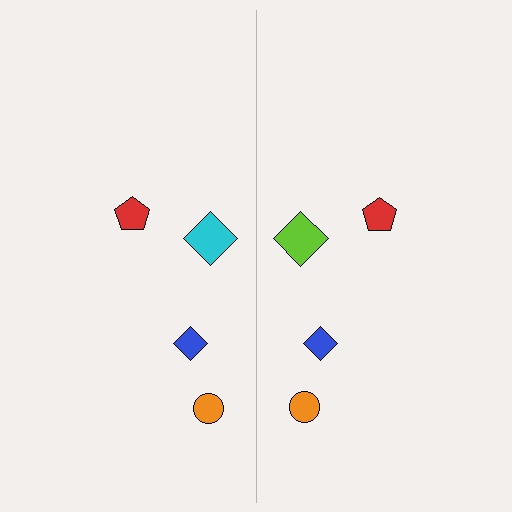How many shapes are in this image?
There are 8 shapes in this image.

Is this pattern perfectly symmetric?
No, the pattern is not perfectly symmetric. The lime diamond on the right side breaks the symmetry — its mirror counterpart is cyan.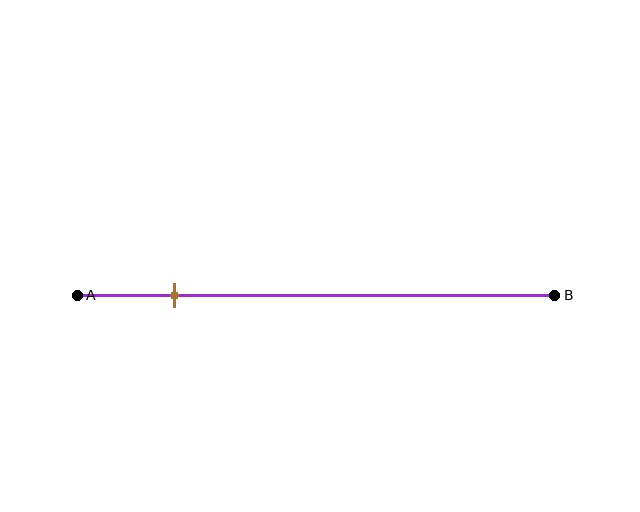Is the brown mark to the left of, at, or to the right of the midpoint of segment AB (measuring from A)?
The brown mark is to the left of the midpoint of segment AB.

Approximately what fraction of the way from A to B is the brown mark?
The brown mark is approximately 20% of the way from A to B.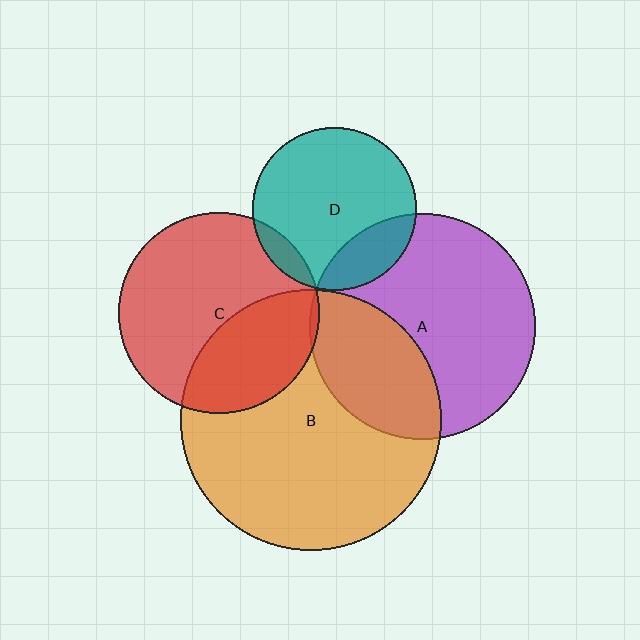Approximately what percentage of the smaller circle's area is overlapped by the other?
Approximately 35%.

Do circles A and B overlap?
Yes.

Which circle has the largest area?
Circle B (orange).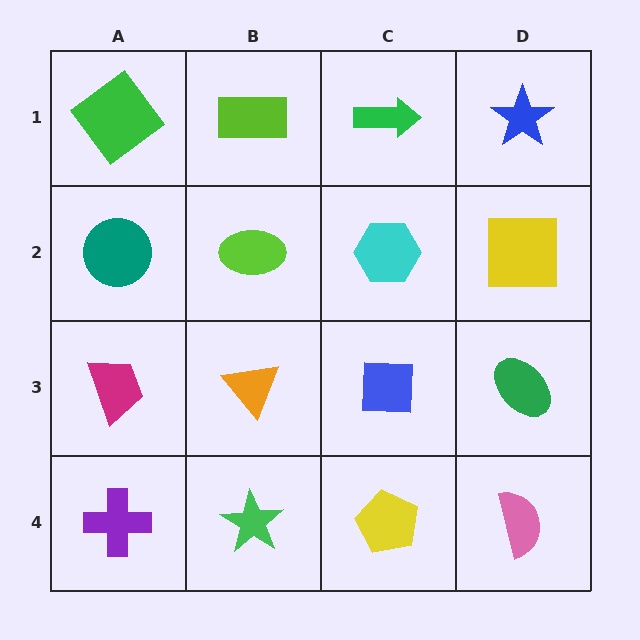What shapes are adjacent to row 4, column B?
An orange triangle (row 3, column B), a purple cross (row 4, column A), a yellow pentagon (row 4, column C).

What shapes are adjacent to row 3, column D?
A yellow square (row 2, column D), a pink semicircle (row 4, column D), a blue square (row 3, column C).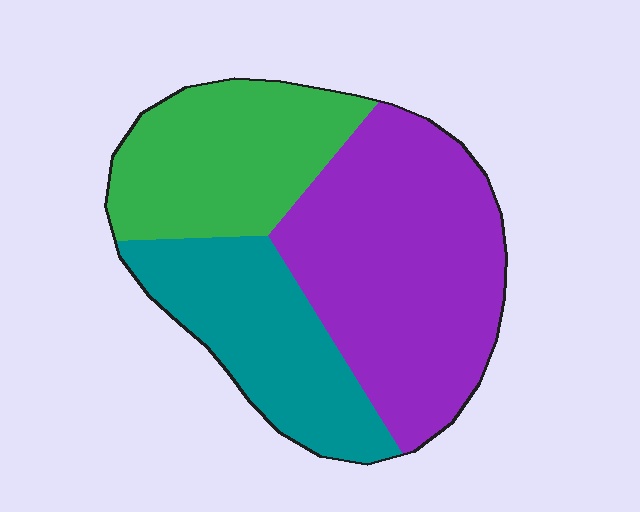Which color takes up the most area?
Purple, at roughly 45%.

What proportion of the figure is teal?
Teal covers 26% of the figure.